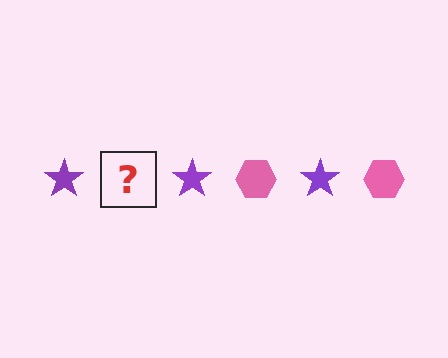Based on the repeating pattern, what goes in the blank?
The blank should be a pink hexagon.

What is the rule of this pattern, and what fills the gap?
The rule is that the pattern alternates between purple star and pink hexagon. The gap should be filled with a pink hexagon.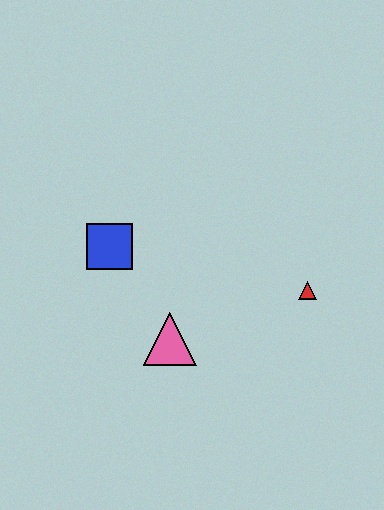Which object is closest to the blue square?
The pink triangle is closest to the blue square.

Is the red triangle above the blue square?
No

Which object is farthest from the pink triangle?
The red triangle is farthest from the pink triangle.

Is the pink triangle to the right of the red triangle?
No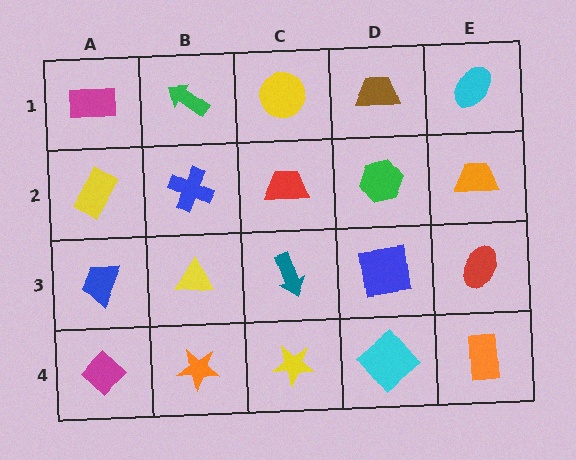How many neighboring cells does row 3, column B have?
4.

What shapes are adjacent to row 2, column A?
A magenta rectangle (row 1, column A), a blue trapezoid (row 3, column A), a blue cross (row 2, column B).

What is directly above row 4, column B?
A yellow triangle.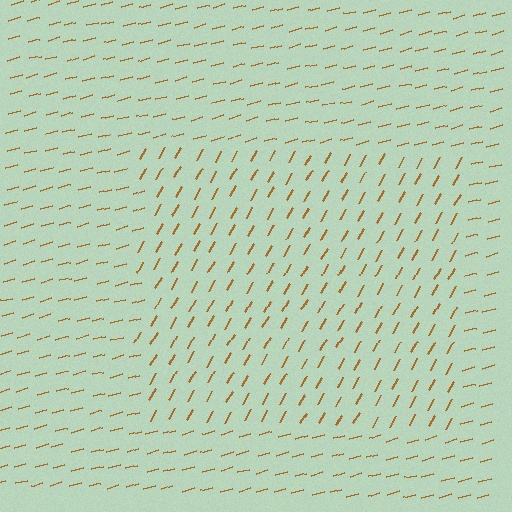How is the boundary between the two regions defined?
The boundary is defined purely by a change in line orientation (approximately 45 degrees difference). All lines are the same color and thickness.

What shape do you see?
I see a rectangle.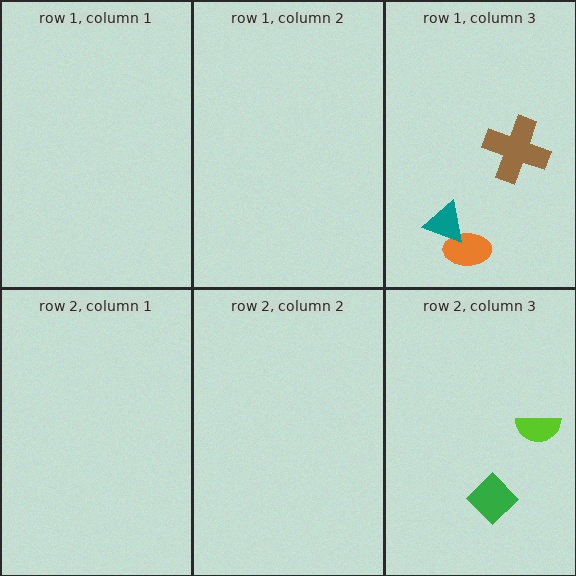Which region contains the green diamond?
The row 2, column 3 region.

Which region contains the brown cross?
The row 1, column 3 region.